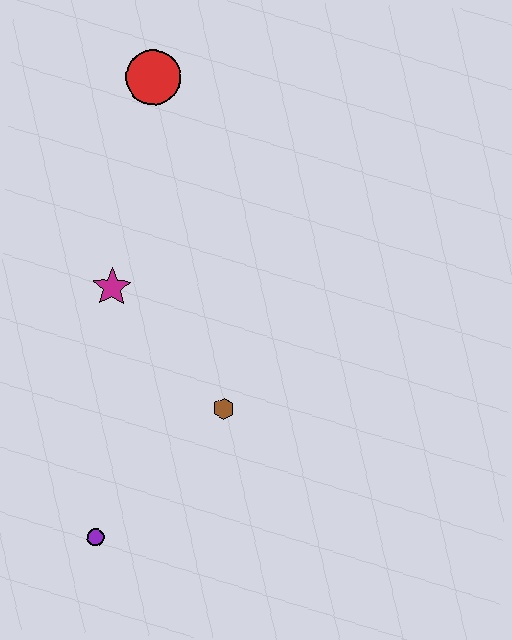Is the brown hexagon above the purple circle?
Yes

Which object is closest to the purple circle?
The brown hexagon is closest to the purple circle.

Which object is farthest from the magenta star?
The purple circle is farthest from the magenta star.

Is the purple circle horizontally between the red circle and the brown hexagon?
No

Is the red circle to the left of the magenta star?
No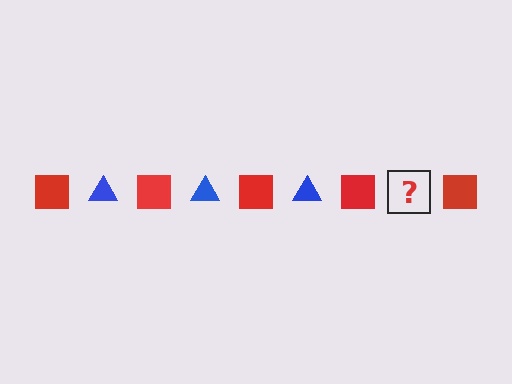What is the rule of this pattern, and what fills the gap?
The rule is that the pattern alternates between red square and blue triangle. The gap should be filled with a blue triangle.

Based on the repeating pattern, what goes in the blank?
The blank should be a blue triangle.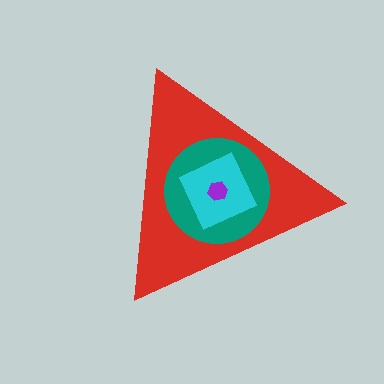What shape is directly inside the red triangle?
The teal circle.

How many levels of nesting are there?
4.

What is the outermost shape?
The red triangle.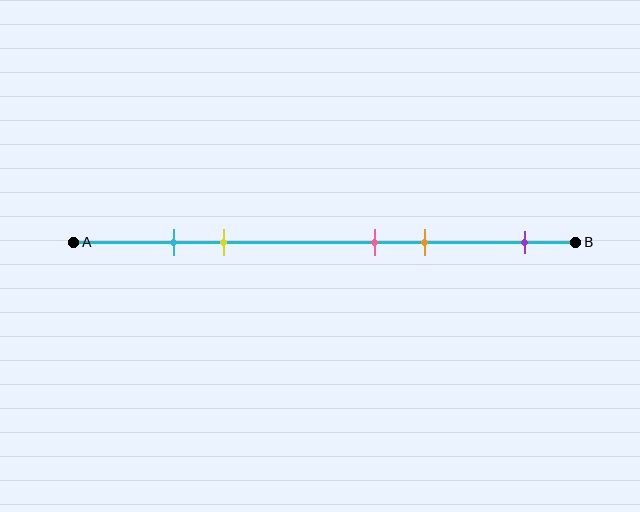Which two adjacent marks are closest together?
The cyan and yellow marks are the closest adjacent pair.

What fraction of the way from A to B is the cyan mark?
The cyan mark is approximately 20% (0.2) of the way from A to B.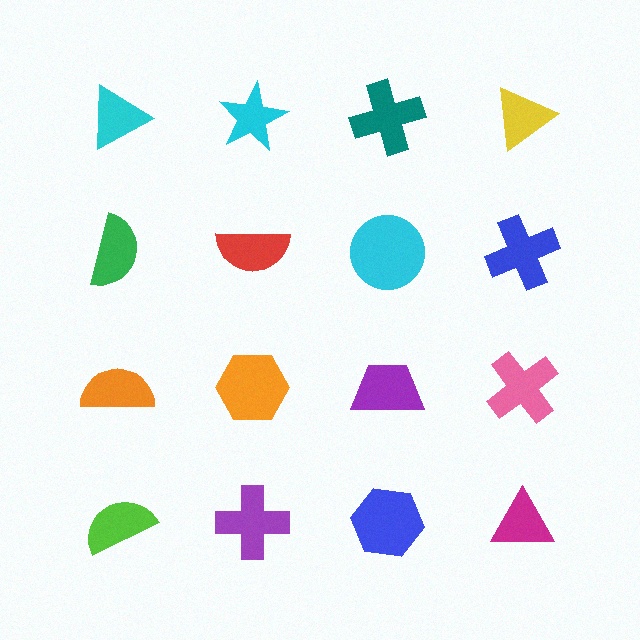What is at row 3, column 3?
A purple trapezoid.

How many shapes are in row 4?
4 shapes.